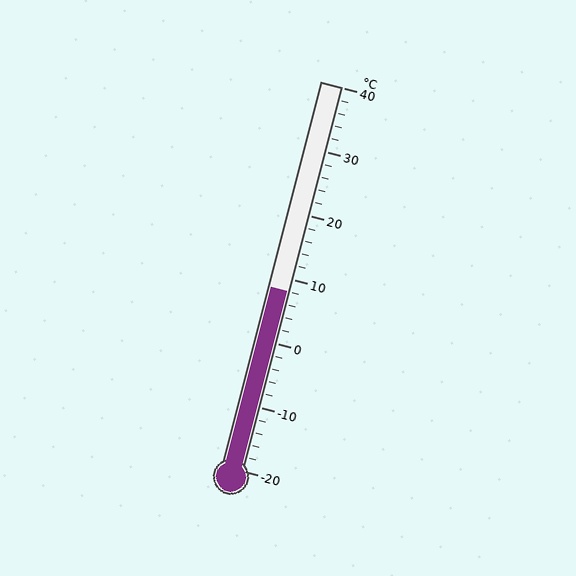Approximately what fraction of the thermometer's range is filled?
The thermometer is filled to approximately 45% of its range.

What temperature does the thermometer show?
The thermometer shows approximately 8°C.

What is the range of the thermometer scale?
The thermometer scale ranges from -20°C to 40°C.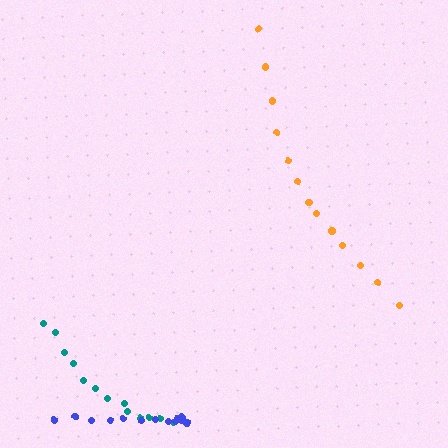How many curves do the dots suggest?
There are 3 distinct paths.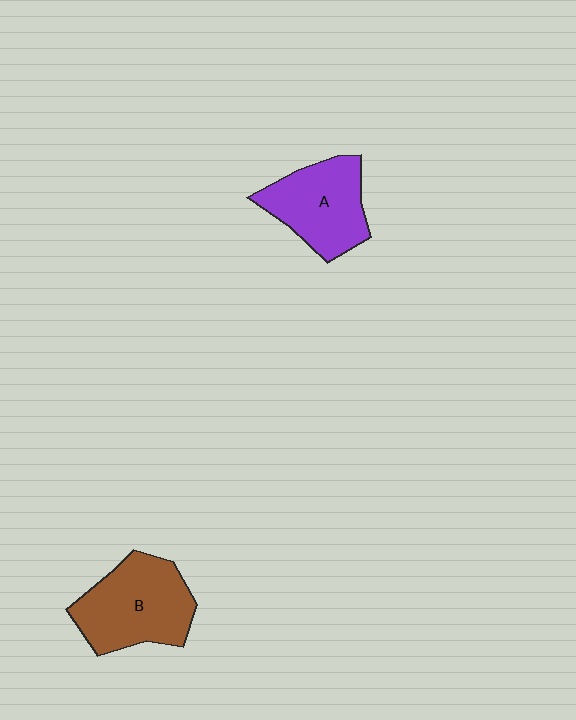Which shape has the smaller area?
Shape A (purple).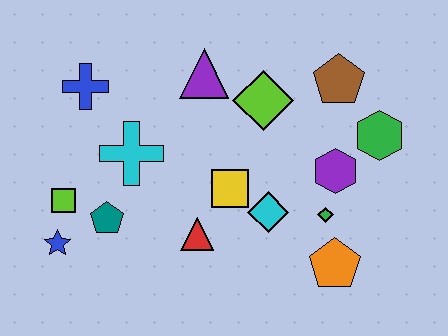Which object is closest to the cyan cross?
The teal pentagon is closest to the cyan cross.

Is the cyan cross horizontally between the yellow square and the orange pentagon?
No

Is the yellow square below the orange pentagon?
No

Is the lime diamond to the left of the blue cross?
No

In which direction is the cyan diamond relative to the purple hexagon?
The cyan diamond is to the left of the purple hexagon.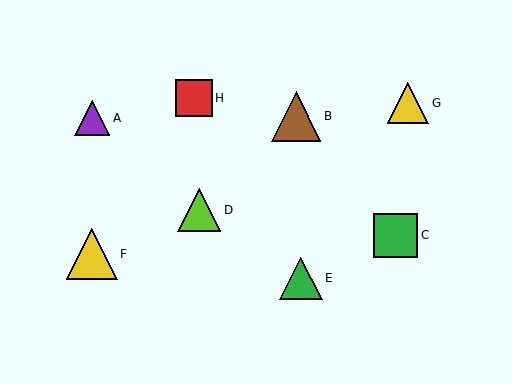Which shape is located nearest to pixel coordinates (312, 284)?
The green triangle (labeled E) at (301, 278) is nearest to that location.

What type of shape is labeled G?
Shape G is a yellow triangle.